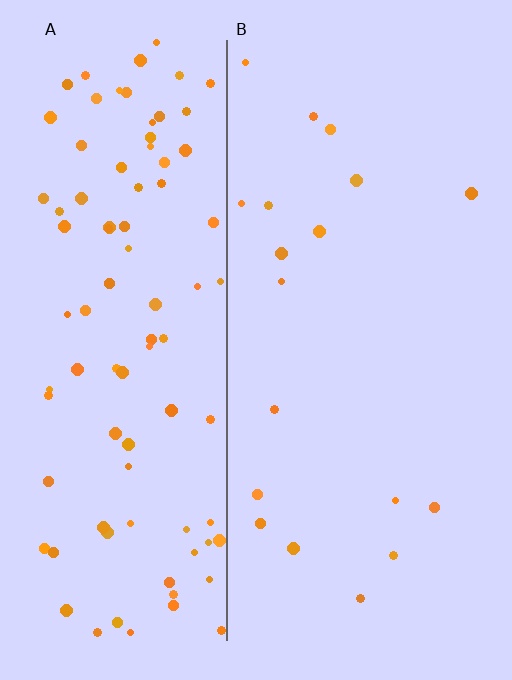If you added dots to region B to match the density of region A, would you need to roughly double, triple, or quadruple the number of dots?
Approximately quadruple.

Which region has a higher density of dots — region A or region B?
A (the left).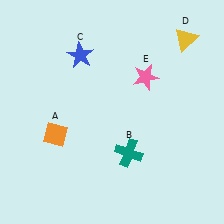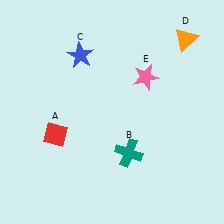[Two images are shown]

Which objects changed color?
A changed from orange to red. D changed from yellow to orange.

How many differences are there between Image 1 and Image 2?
There are 2 differences between the two images.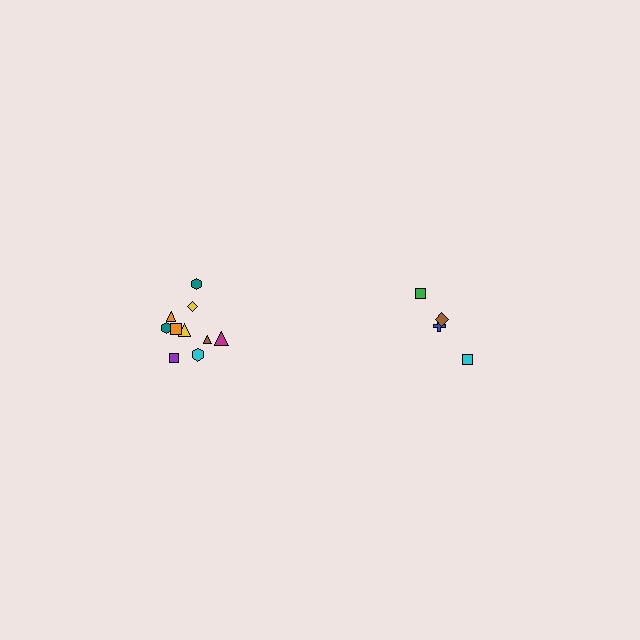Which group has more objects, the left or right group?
The left group.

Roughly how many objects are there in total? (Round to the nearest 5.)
Roughly 15 objects in total.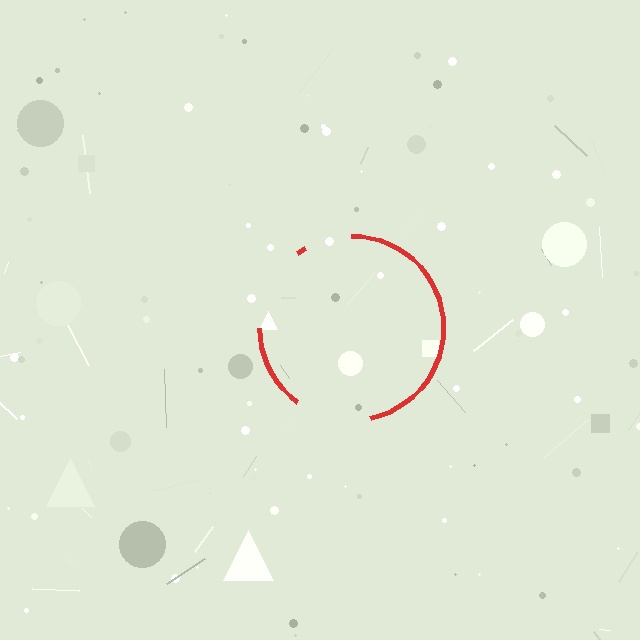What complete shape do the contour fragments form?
The contour fragments form a circle.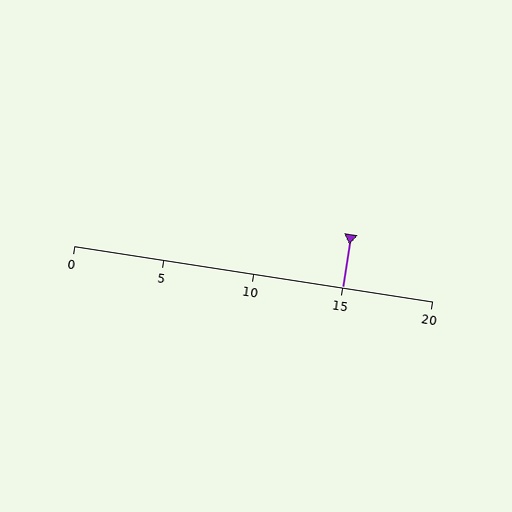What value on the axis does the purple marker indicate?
The marker indicates approximately 15.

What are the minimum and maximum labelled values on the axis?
The axis runs from 0 to 20.